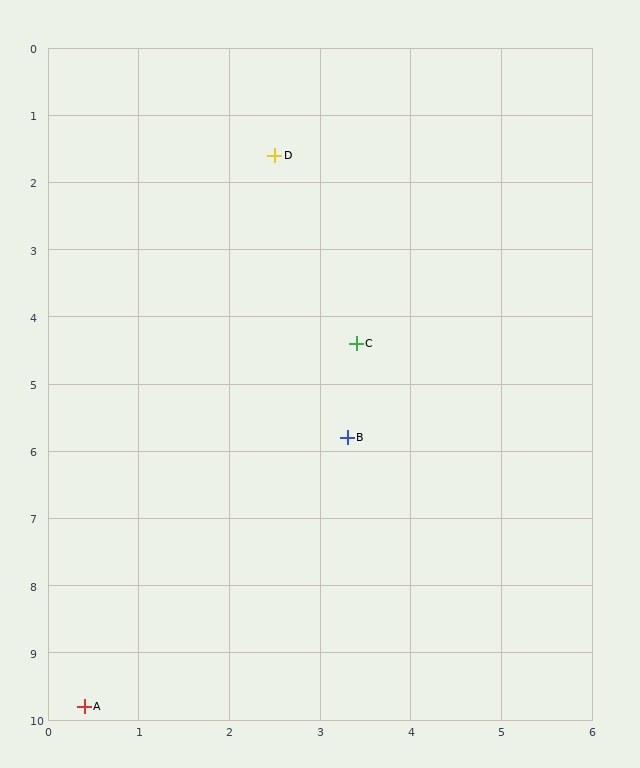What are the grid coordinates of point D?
Point D is at approximately (2.5, 1.6).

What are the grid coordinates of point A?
Point A is at approximately (0.4, 9.8).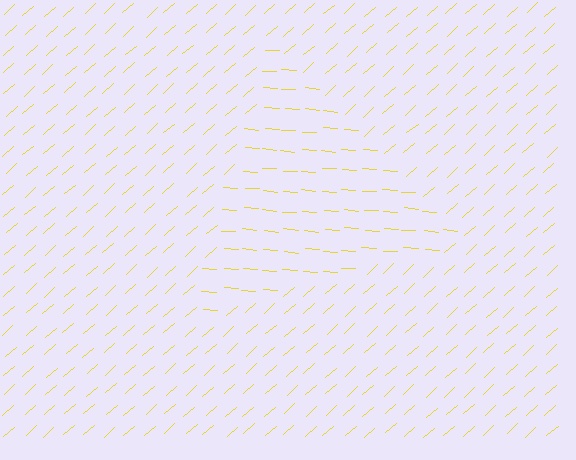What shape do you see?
I see a triangle.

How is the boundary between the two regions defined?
The boundary is defined purely by a change in line orientation (approximately 45 degrees difference). All lines are the same color and thickness.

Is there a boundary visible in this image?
Yes, there is a texture boundary formed by a change in line orientation.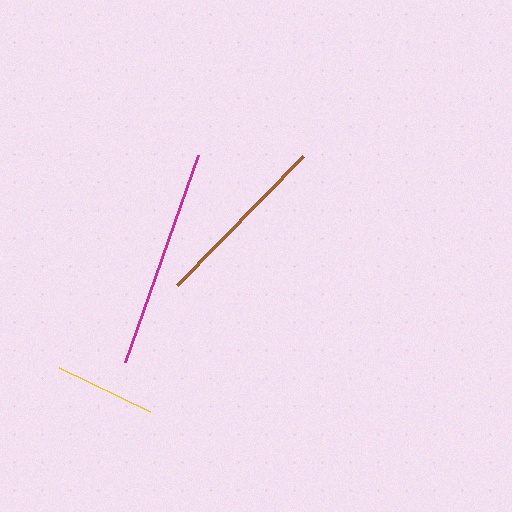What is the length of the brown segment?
The brown segment is approximately 180 pixels long.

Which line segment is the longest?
The magenta line is the longest at approximately 219 pixels.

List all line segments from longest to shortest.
From longest to shortest: magenta, brown, yellow.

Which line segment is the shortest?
The yellow line is the shortest at approximately 101 pixels.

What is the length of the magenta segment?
The magenta segment is approximately 219 pixels long.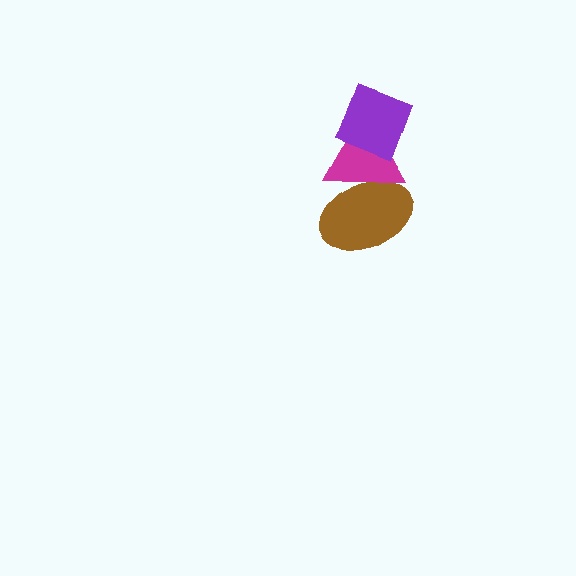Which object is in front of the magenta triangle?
The purple diamond is in front of the magenta triangle.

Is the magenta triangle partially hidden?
Yes, it is partially covered by another shape.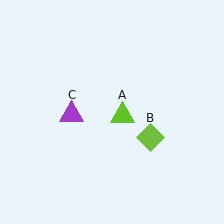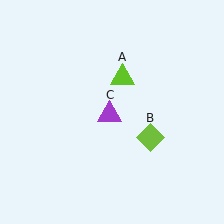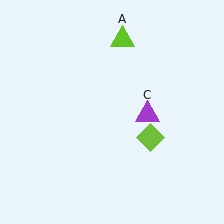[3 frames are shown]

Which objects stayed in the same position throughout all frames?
Lime diamond (object B) remained stationary.